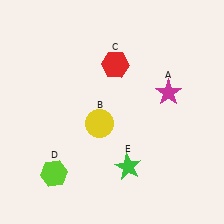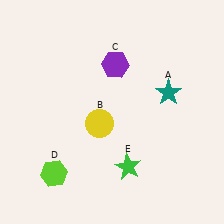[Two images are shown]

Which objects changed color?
A changed from magenta to teal. C changed from red to purple.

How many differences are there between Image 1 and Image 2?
There are 2 differences between the two images.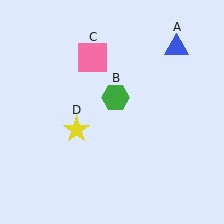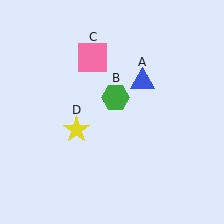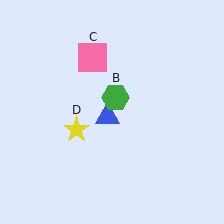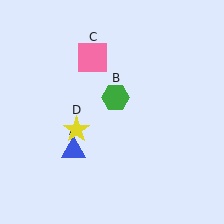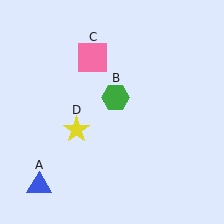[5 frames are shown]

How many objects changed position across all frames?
1 object changed position: blue triangle (object A).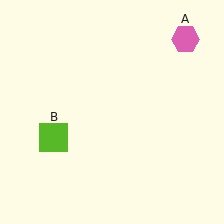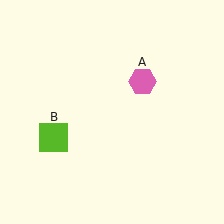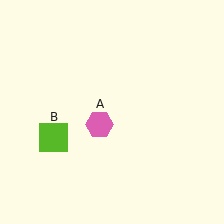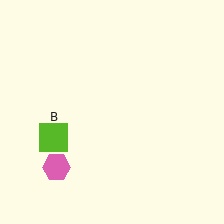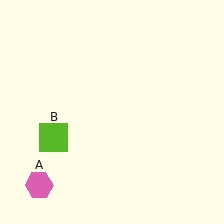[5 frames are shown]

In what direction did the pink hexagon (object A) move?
The pink hexagon (object A) moved down and to the left.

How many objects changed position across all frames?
1 object changed position: pink hexagon (object A).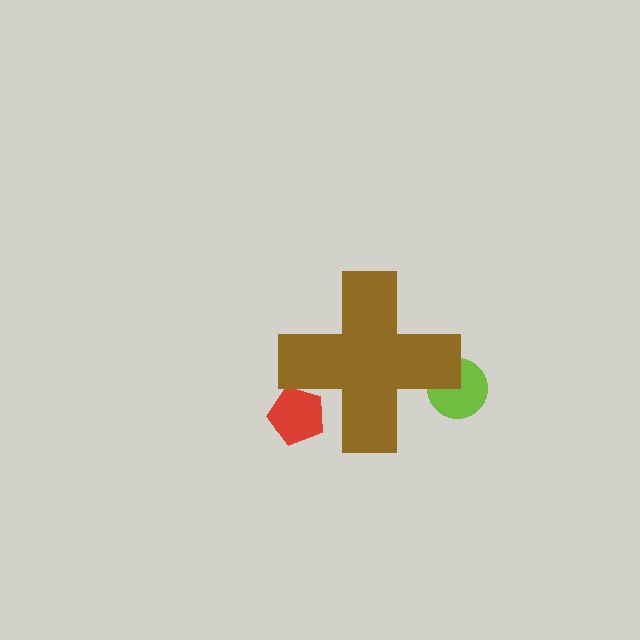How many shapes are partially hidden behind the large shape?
3 shapes are partially hidden.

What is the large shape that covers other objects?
A brown cross.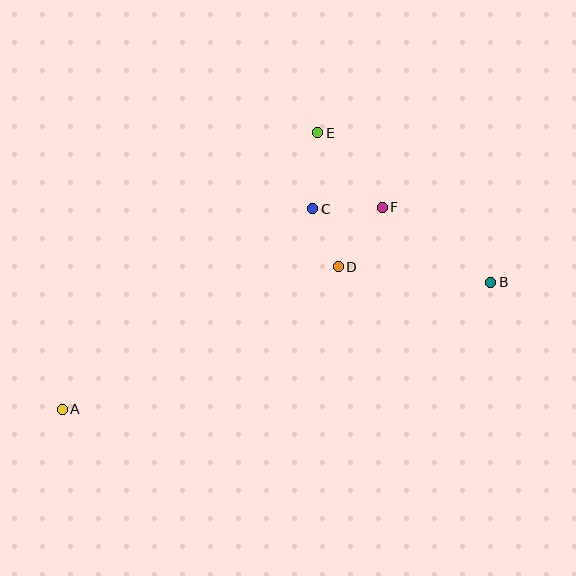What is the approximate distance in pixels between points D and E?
The distance between D and E is approximately 136 pixels.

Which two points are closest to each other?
Points C and D are closest to each other.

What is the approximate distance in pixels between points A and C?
The distance between A and C is approximately 321 pixels.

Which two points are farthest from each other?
Points A and B are farthest from each other.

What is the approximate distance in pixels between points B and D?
The distance between B and D is approximately 153 pixels.